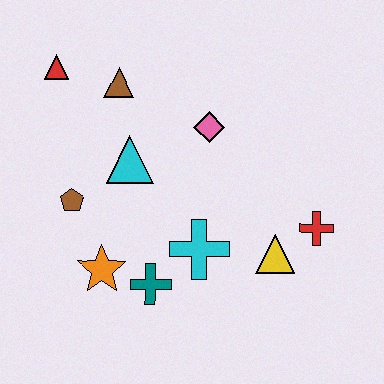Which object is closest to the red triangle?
The brown triangle is closest to the red triangle.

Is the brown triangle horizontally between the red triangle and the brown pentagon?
No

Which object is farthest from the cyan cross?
The red triangle is farthest from the cyan cross.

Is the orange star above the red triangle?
No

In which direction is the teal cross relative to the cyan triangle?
The teal cross is below the cyan triangle.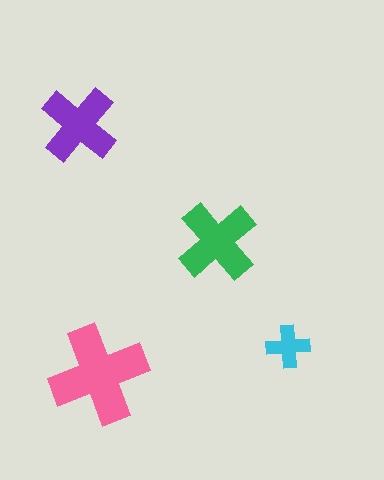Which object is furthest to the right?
The cyan cross is rightmost.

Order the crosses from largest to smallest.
the pink one, the green one, the purple one, the cyan one.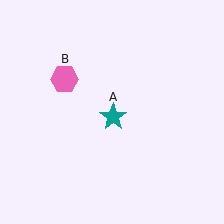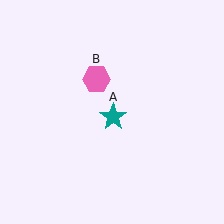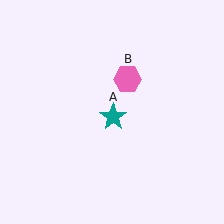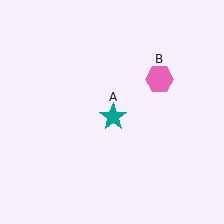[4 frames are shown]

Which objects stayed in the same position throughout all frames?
Teal star (object A) remained stationary.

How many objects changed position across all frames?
1 object changed position: pink hexagon (object B).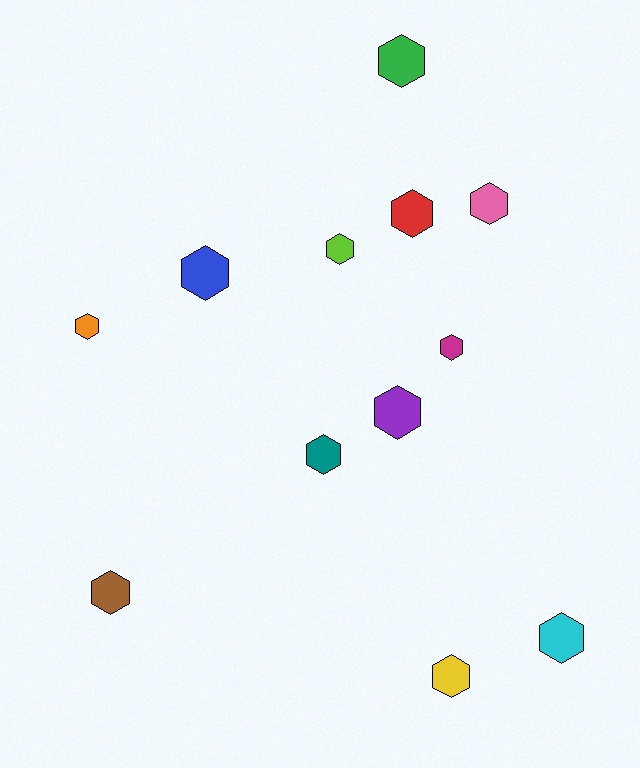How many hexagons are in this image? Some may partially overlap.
There are 12 hexagons.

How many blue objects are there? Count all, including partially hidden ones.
There is 1 blue object.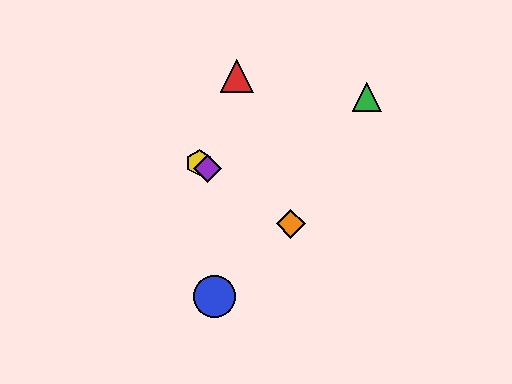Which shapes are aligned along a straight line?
The yellow hexagon, the purple diamond, the orange diamond are aligned along a straight line.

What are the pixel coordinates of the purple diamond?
The purple diamond is at (207, 168).